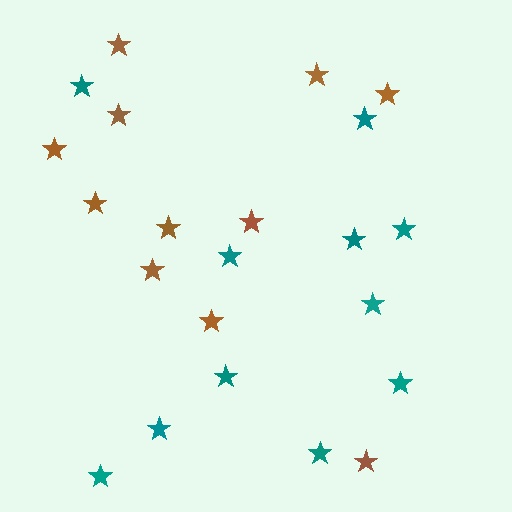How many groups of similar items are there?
There are 2 groups: one group of brown stars (11) and one group of teal stars (11).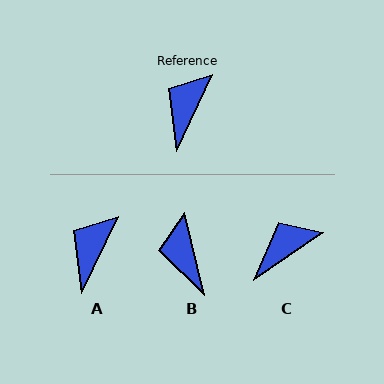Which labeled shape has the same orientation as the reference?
A.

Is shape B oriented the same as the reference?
No, it is off by about 39 degrees.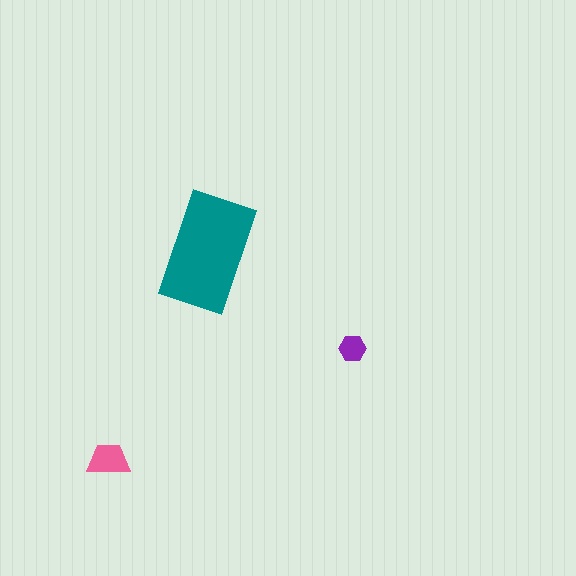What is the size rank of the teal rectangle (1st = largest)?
1st.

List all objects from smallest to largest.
The purple hexagon, the pink trapezoid, the teal rectangle.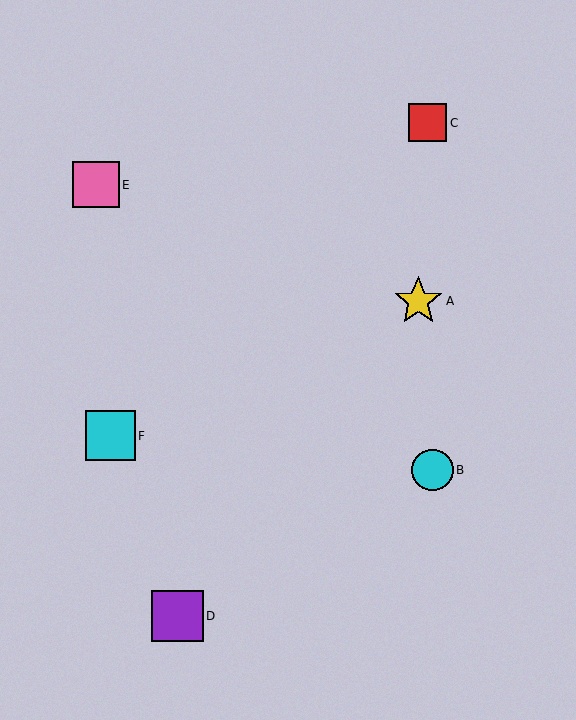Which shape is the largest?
The purple square (labeled D) is the largest.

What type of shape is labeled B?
Shape B is a cyan circle.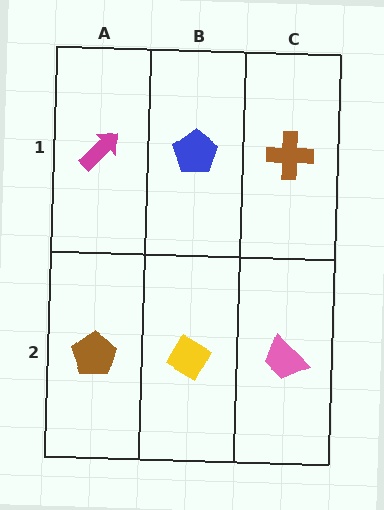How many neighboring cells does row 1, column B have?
3.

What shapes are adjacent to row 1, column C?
A pink trapezoid (row 2, column C), a blue pentagon (row 1, column B).